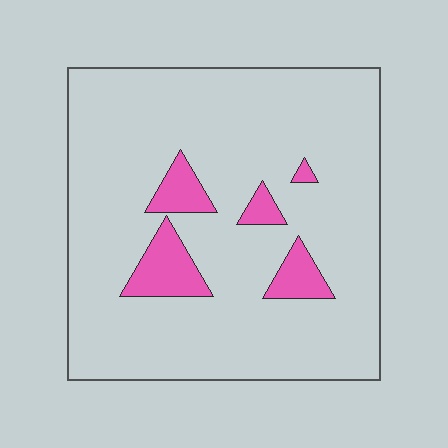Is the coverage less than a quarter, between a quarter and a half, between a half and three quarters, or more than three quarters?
Less than a quarter.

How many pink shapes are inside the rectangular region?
5.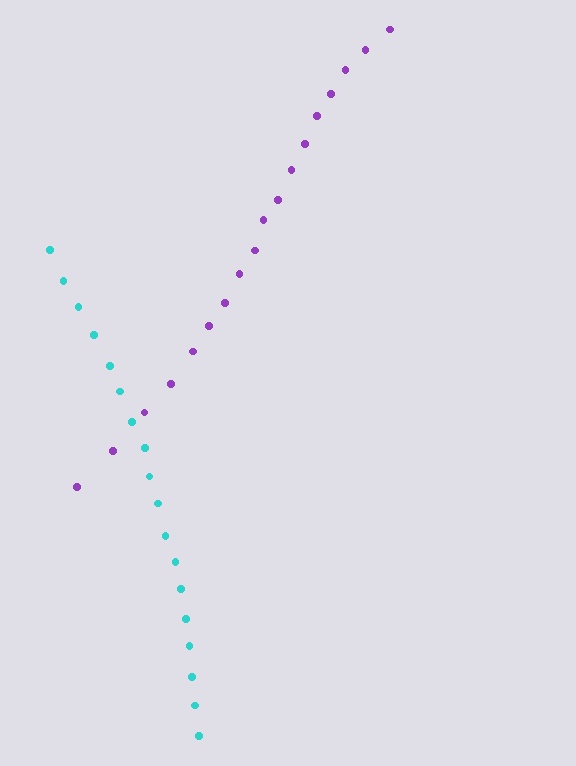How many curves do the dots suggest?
There are 2 distinct paths.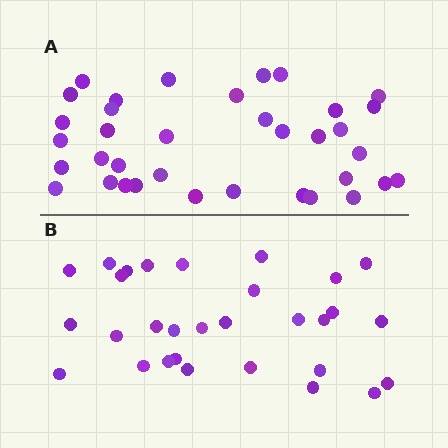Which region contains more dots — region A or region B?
Region A (the top region) has more dots.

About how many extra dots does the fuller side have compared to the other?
Region A has about 6 more dots than region B.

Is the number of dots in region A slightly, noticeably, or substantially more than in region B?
Region A has only slightly more — the two regions are fairly close. The ratio is roughly 1.2 to 1.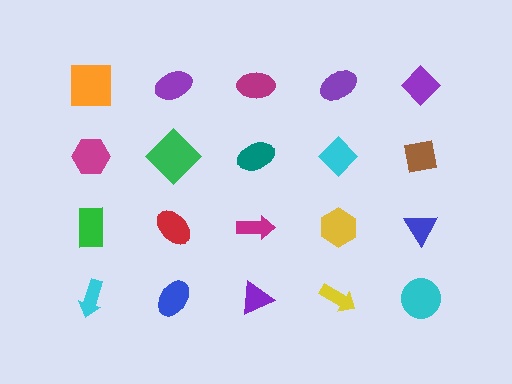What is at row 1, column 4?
A purple ellipse.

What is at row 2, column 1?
A magenta hexagon.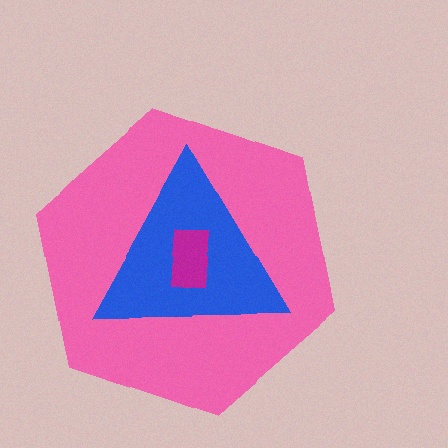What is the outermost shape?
The pink hexagon.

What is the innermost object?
The magenta rectangle.